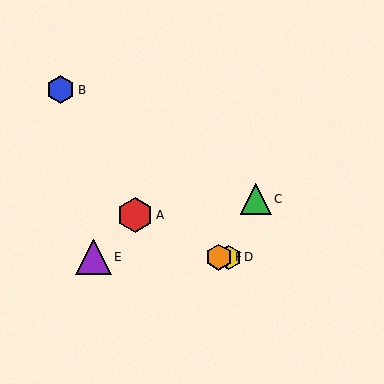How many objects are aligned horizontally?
3 objects (D, E, F) are aligned horizontally.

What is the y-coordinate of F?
Object F is at y≈257.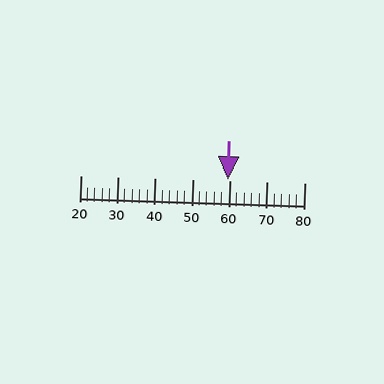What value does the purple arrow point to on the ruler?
The purple arrow points to approximately 59.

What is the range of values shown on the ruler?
The ruler shows values from 20 to 80.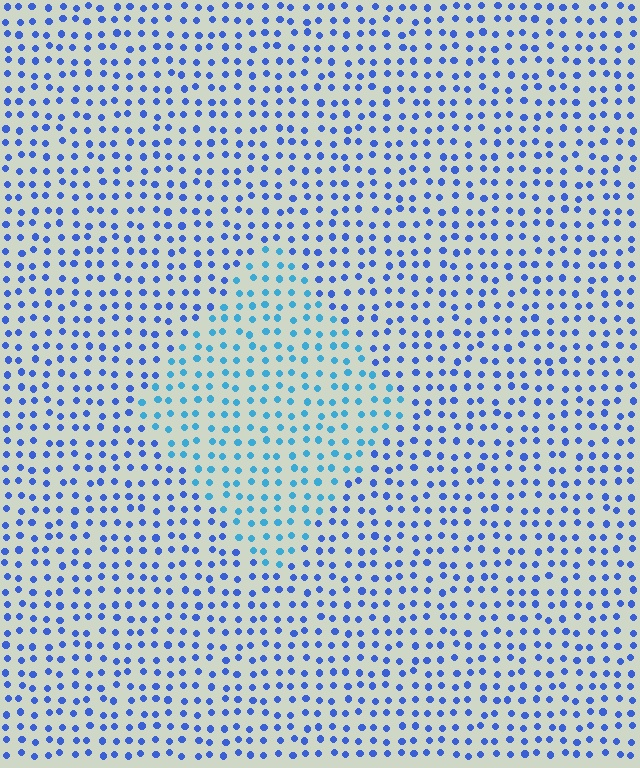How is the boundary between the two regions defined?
The boundary is defined purely by a slight shift in hue (about 30 degrees). Spacing, size, and orientation are identical on both sides.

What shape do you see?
I see a diamond.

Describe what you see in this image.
The image is filled with small blue elements in a uniform arrangement. A diamond-shaped region is visible where the elements are tinted to a slightly different hue, forming a subtle color boundary.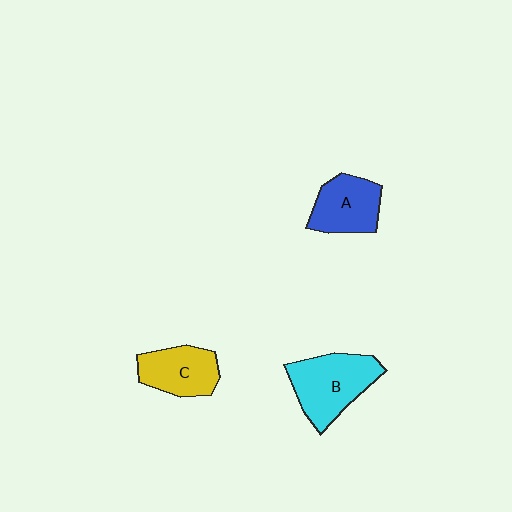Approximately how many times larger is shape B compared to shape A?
Approximately 1.3 times.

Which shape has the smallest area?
Shape C (yellow).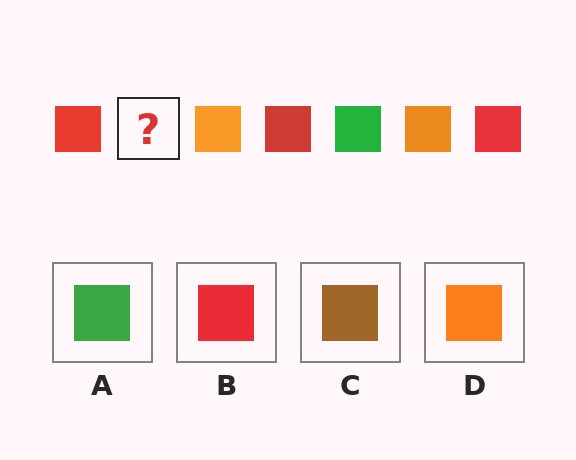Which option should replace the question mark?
Option A.